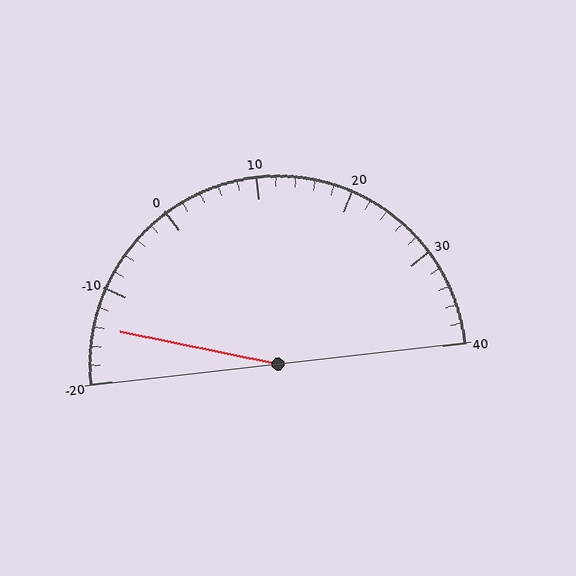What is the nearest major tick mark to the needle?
The nearest major tick mark is -10.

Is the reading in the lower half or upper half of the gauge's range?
The reading is in the lower half of the range (-20 to 40).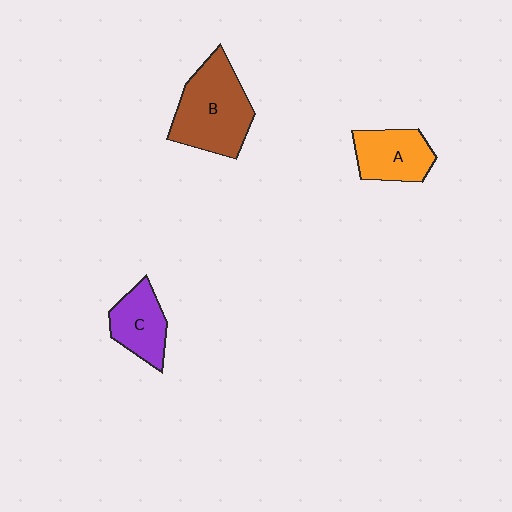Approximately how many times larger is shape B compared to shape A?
Approximately 1.6 times.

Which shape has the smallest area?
Shape C (purple).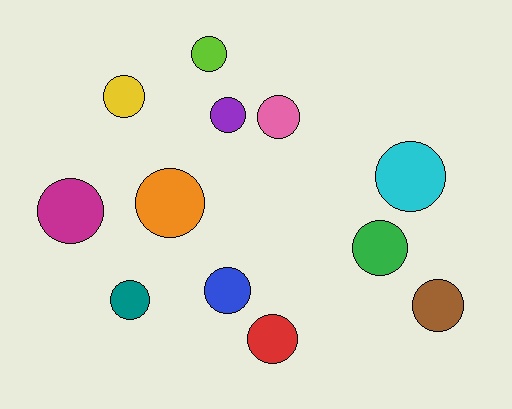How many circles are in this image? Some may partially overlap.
There are 12 circles.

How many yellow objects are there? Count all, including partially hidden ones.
There is 1 yellow object.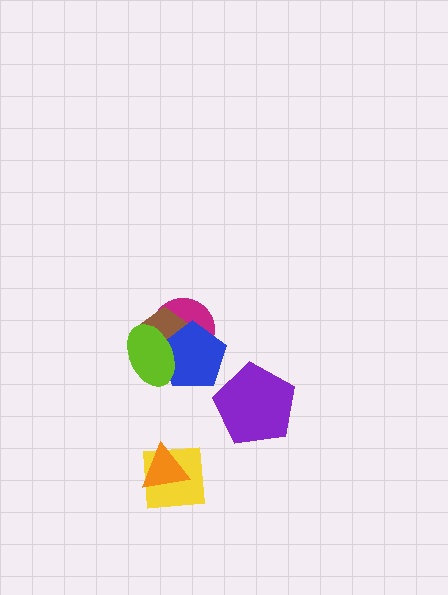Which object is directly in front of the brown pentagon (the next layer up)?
The blue pentagon is directly in front of the brown pentagon.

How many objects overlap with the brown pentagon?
3 objects overlap with the brown pentagon.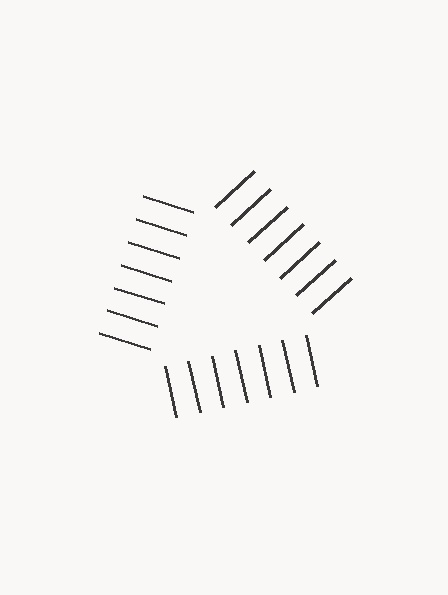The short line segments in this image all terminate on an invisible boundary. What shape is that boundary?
An illusory triangle — the line segments terminate on its edges but no continuous stroke is drawn.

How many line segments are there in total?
21 — 7 along each of the 3 edges.